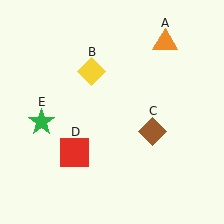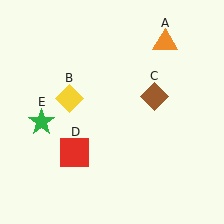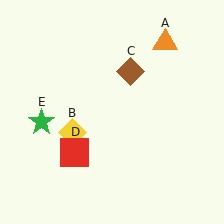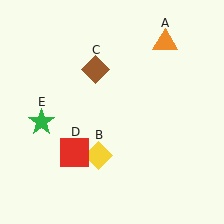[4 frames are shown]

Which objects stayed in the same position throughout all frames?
Orange triangle (object A) and red square (object D) and green star (object E) remained stationary.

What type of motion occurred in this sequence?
The yellow diamond (object B), brown diamond (object C) rotated counterclockwise around the center of the scene.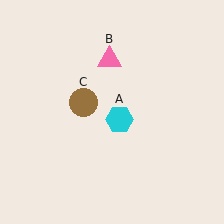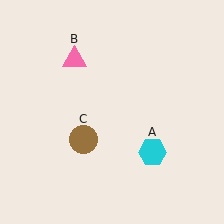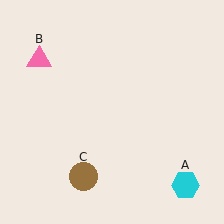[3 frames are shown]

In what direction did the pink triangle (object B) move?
The pink triangle (object B) moved left.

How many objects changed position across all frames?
3 objects changed position: cyan hexagon (object A), pink triangle (object B), brown circle (object C).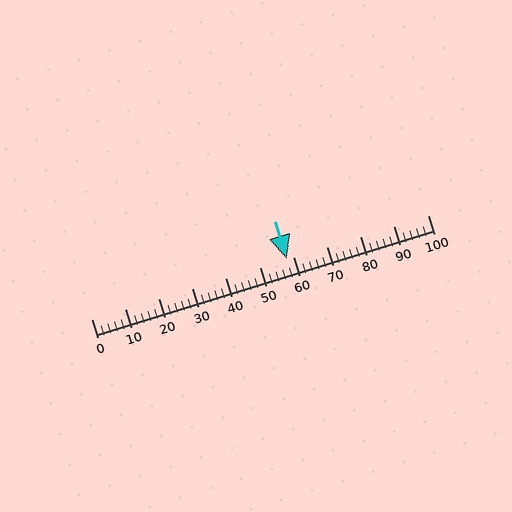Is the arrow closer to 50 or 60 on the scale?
The arrow is closer to 60.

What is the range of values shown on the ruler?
The ruler shows values from 0 to 100.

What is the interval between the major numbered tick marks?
The major tick marks are spaced 10 units apart.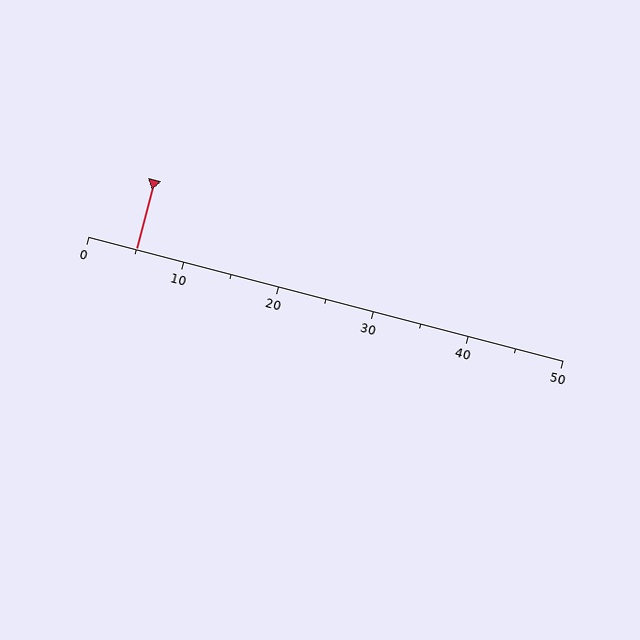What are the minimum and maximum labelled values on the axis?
The axis runs from 0 to 50.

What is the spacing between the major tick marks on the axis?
The major ticks are spaced 10 apart.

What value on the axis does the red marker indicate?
The marker indicates approximately 5.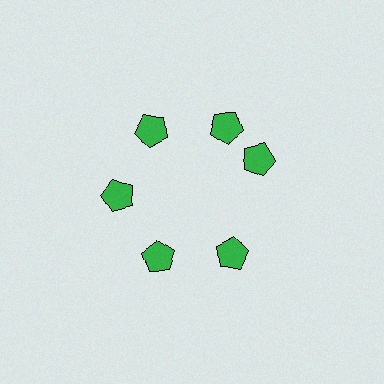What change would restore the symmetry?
The symmetry would be restored by rotating it back into even spacing with its neighbors so that all 6 pentagons sit at equal angles and equal distance from the center.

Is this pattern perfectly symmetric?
No. The 6 green pentagons are arranged in a ring, but one element near the 3 o'clock position is rotated out of alignment along the ring, breaking the 6-fold rotational symmetry.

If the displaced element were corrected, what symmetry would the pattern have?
It would have 6-fold rotational symmetry — the pattern would map onto itself every 60 degrees.